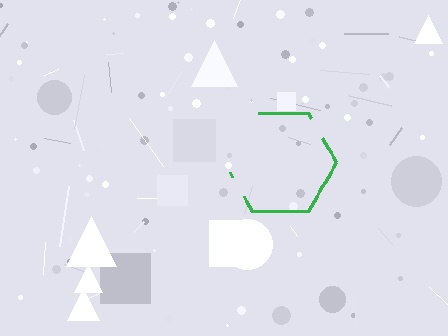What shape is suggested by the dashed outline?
The dashed outline suggests a hexagon.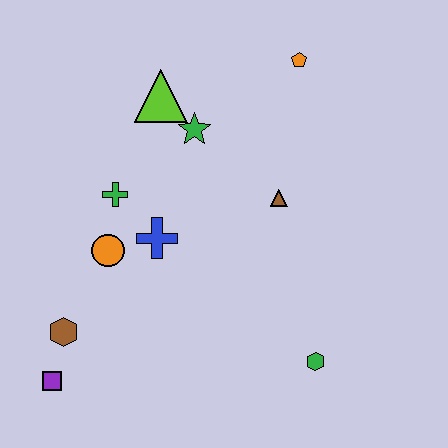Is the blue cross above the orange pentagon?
No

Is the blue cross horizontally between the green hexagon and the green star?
No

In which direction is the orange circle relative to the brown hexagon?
The orange circle is above the brown hexagon.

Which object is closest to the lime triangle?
The green star is closest to the lime triangle.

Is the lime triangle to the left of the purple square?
No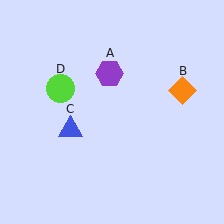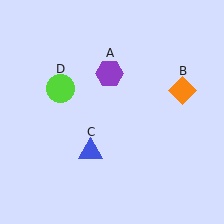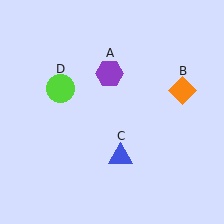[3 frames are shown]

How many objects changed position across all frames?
1 object changed position: blue triangle (object C).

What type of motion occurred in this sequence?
The blue triangle (object C) rotated counterclockwise around the center of the scene.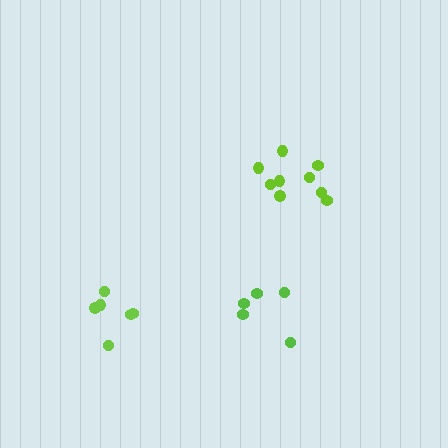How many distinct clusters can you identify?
There are 3 distinct clusters.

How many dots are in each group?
Group 1: 6 dots, Group 2: 9 dots, Group 3: 5 dots (20 total).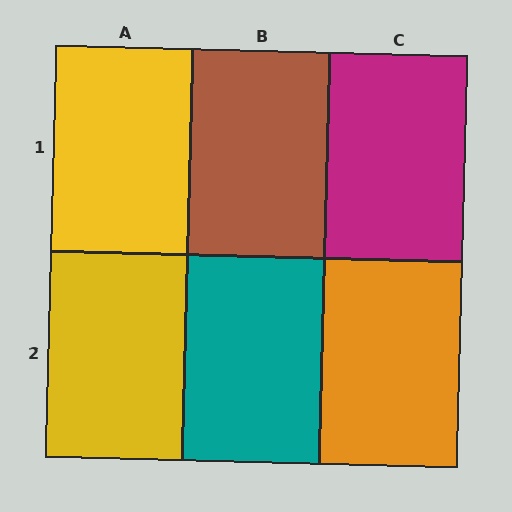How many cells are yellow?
2 cells are yellow.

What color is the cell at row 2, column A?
Yellow.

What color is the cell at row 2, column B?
Teal.